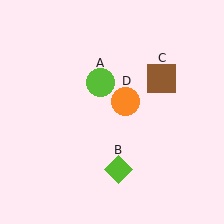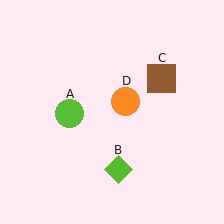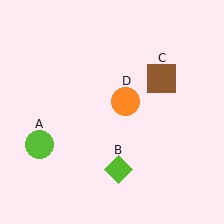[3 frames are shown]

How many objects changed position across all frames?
1 object changed position: lime circle (object A).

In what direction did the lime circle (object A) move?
The lime circle (object A) moved down and to the left.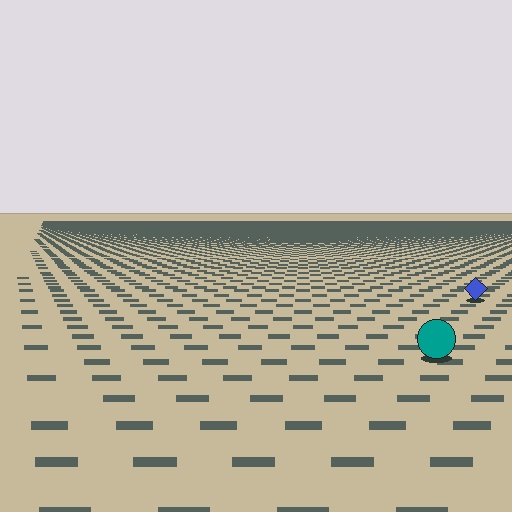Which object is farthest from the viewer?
The blue diamond is farthest from the viewer. It appears smaller and the ground texture around it is denser.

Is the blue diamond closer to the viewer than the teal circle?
No. The teal circle is closer — you can tell from the texture gradient: the ground texture is coarser near it.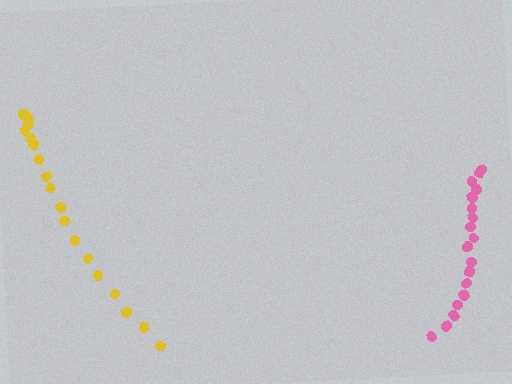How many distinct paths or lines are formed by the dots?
There are 2 distinct paths.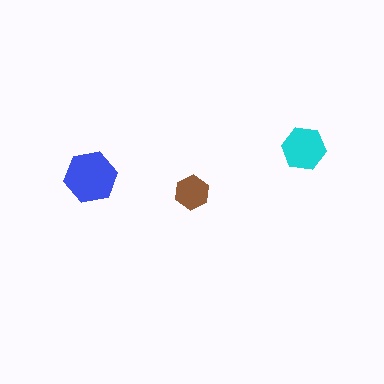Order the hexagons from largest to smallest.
the blue one, the cyan one, the brown one.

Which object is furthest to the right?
The cyan hexagon is rightmost.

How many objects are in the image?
There are 3 objects in the image.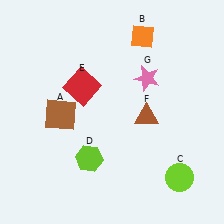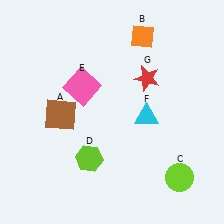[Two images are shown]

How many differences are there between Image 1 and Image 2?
There are 3 differences between the two images.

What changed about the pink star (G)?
In Image 1, G is pink. In Image 2, it changed to red.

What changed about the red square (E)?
In Image 1, E is red. In Image 2, it changed to pink.